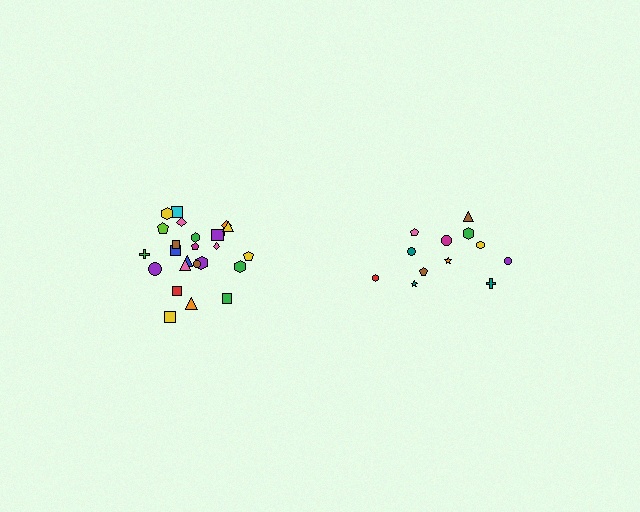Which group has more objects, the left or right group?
The left group.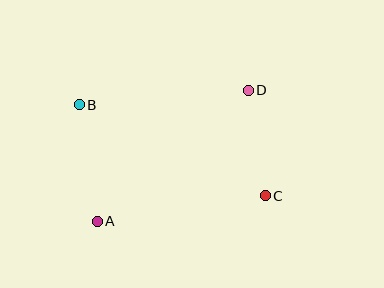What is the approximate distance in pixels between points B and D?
The distance between B and D is approximately 170 pixels.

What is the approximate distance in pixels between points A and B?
The distance between A and B is approximately 118 pixels.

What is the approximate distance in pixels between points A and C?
The distance between A and C is approximately 170 pixels.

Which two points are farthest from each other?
Points B and C are farthest from each other.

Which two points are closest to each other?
Points C and D are closest to each other.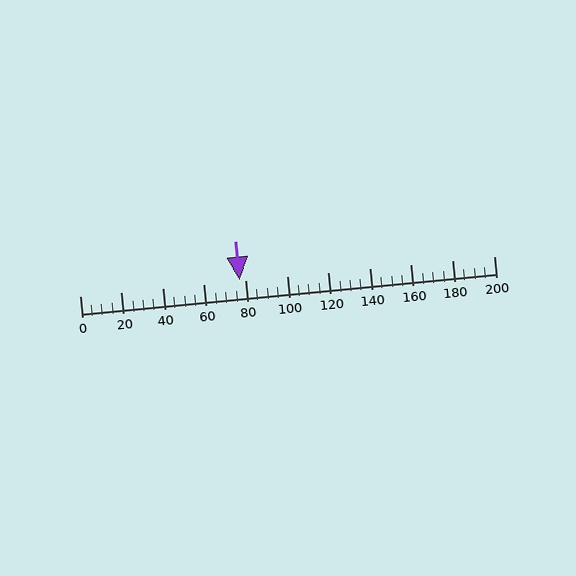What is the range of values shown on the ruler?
The ruler shows values from 0 to 200.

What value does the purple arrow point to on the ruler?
The purple arrow points to approximately 77.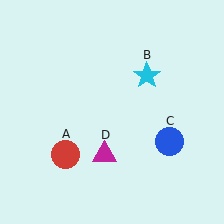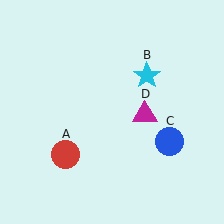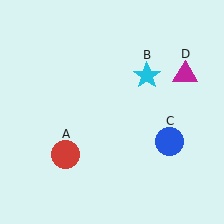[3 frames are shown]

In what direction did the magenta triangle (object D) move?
The magenta triangle (object D) moved up and to the right.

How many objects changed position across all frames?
1 object changed position: magenta triangle (object D).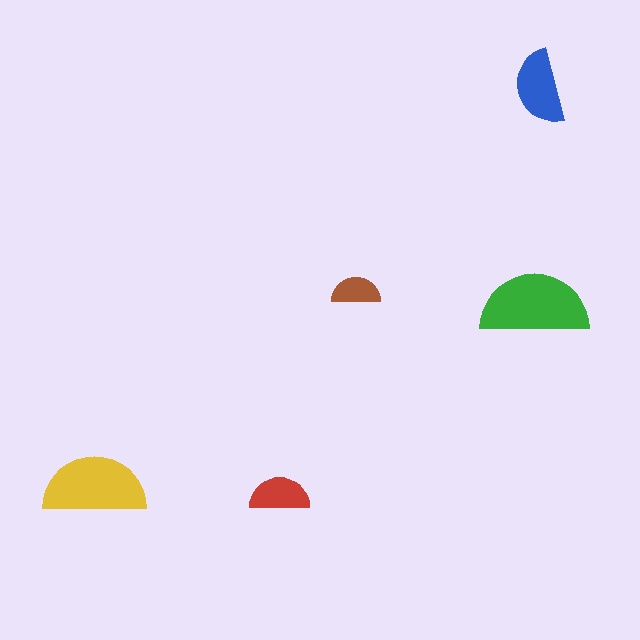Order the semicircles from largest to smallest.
the green one, the yellow one, the blue one, the red one, the brown one.